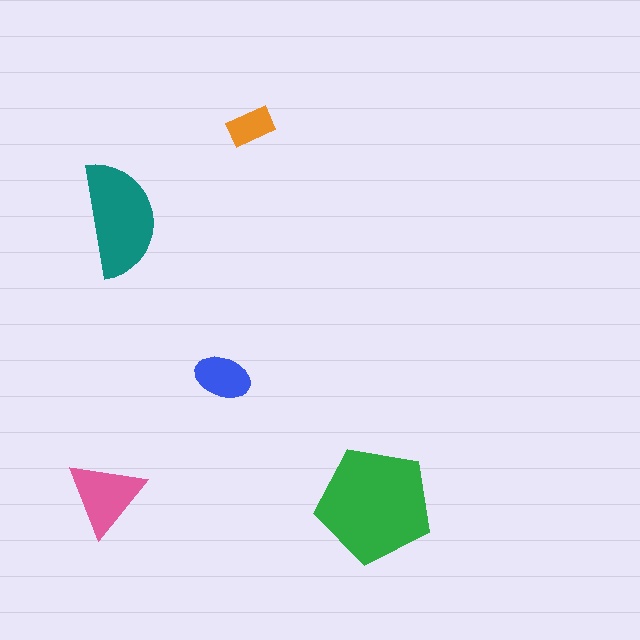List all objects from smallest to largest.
The orange rectangle, the blue ellipse, the pink triangle, the teal semicircle, the green pentagon.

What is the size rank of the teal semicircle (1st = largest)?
2nd.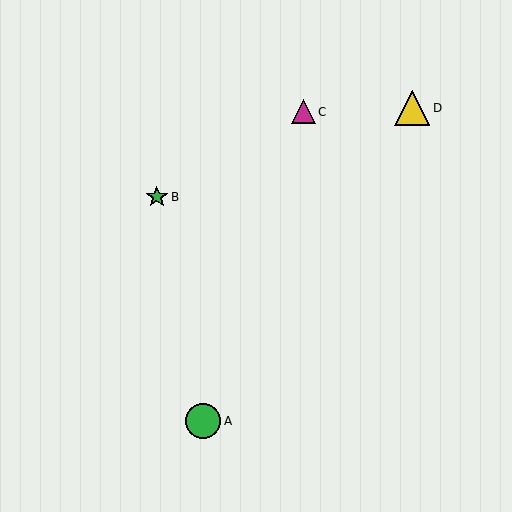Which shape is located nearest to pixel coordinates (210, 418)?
The green circle (labeled A) at (203, 421) is nearest to that location.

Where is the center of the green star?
The center of the green star is at (157, 197).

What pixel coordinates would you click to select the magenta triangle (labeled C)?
Click at (304, 112) to select the magenta triangle C.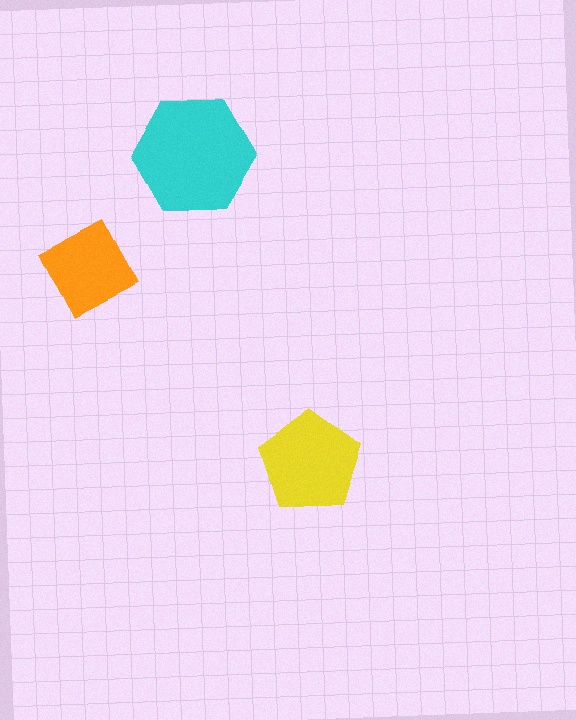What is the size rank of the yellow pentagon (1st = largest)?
2nd.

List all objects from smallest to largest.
The orange square, the yellow pentagon, the cyan hexagon.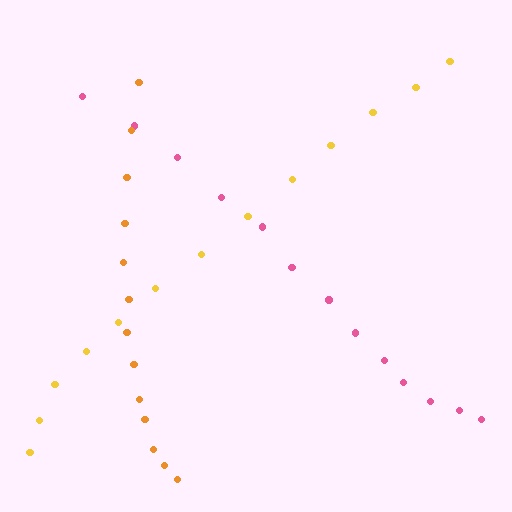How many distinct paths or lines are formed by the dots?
There are 3 distinct paths.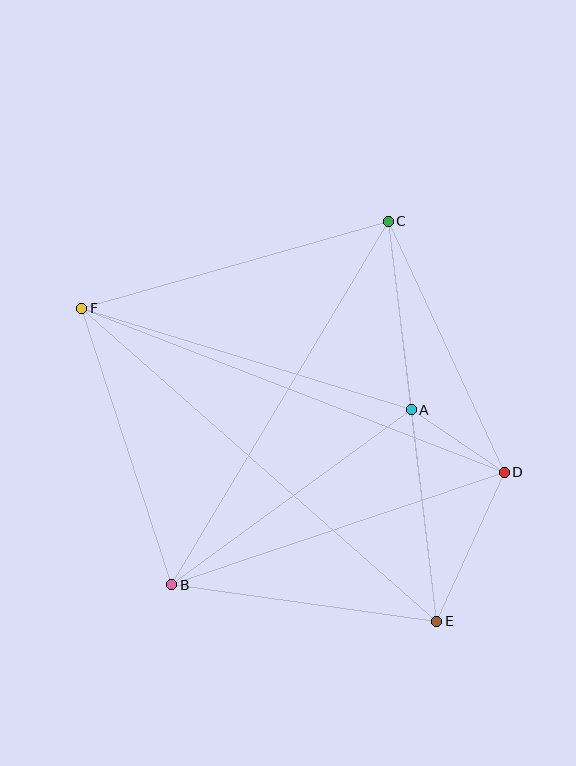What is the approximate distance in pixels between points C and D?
The distance between C and D is approximately 277 pixels.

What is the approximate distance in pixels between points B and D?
The distance between B and D is approximately 351 pixels.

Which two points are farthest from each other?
Points E and F are farthest from each other.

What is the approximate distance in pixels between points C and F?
The distance between C and F is approximately 319 pixels.